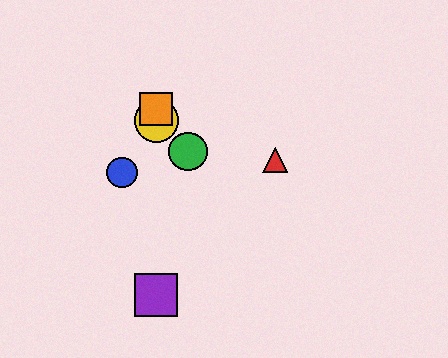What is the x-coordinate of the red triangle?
The red triangle is at x≈275.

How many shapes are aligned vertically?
3 shapes (the yellow circle, the purple square, the orange square) are aligned vertically.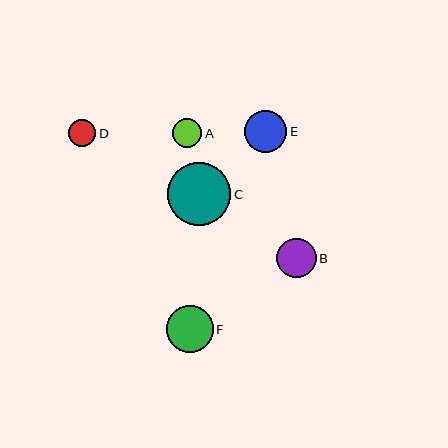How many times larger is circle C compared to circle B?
Circle C is approximately 1.6 times the size of circle B.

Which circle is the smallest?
Circle D is the smallest with a size of approximately 27 pixels.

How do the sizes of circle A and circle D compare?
Circle A and circle D are approximately the same size.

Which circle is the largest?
Circle C is the largest with a size of approximately 63 pixels.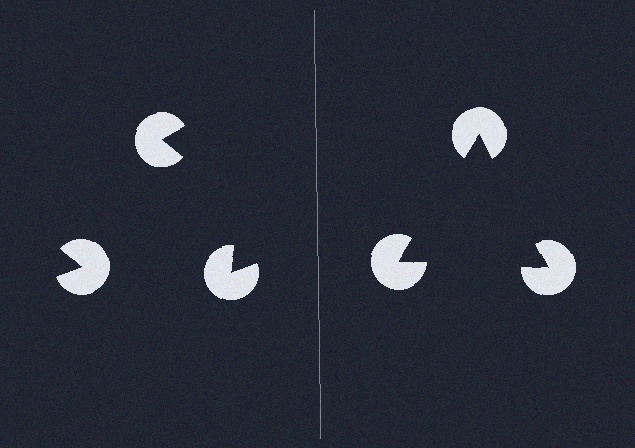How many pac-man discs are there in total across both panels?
6 — 3 on each side.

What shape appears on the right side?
An illusory triangle.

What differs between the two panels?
The pac-man discs are positioned identically on both sides; only the wedge orientations differ. On the right they align to a triangle; on the left they are misaligned.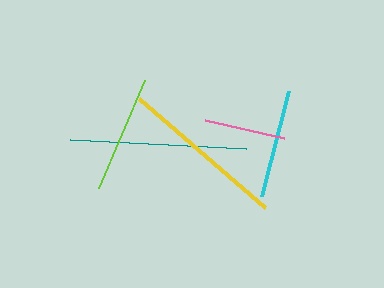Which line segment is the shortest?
The pink line is the shortest at approximately 80 pixels.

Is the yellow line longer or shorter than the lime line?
The yellow line is longer than the lime line.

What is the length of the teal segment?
The teal segment is approximately 177 pixels long.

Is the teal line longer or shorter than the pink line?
The teal line is longer than the pink line.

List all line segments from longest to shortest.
From longest to shortest: teal, yellow, lime, cyan, pink.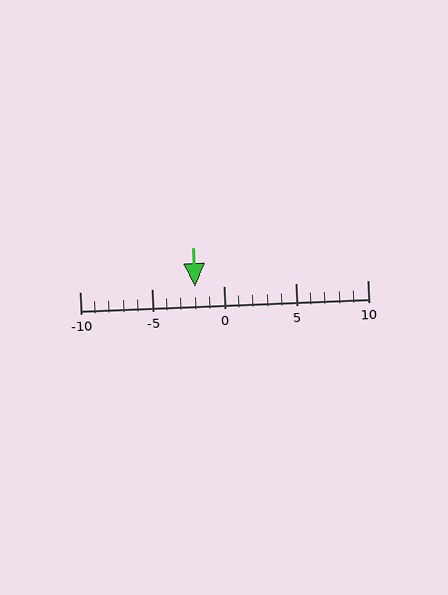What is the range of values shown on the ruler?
The ruler shows values from -10 to 10.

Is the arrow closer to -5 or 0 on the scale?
The arrow is closer to 0.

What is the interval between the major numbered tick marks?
The major tick marks are spaced 5 units apart.